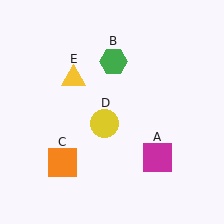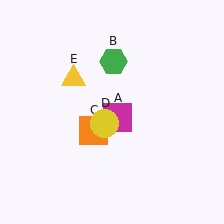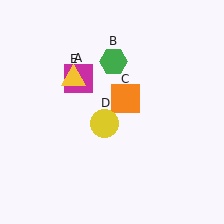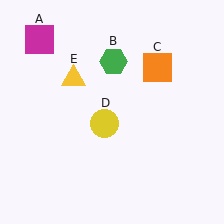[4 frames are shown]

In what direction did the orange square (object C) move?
The orange square (object C) moved up and to the right.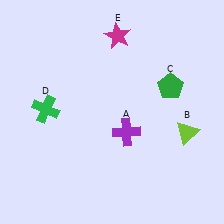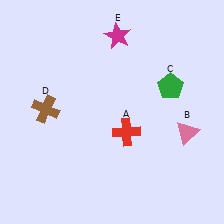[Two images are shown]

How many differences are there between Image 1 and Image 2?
There are 3 differences between the two images.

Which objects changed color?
A changed from purple to red. B changed from lime to pink. D changed from green to brown.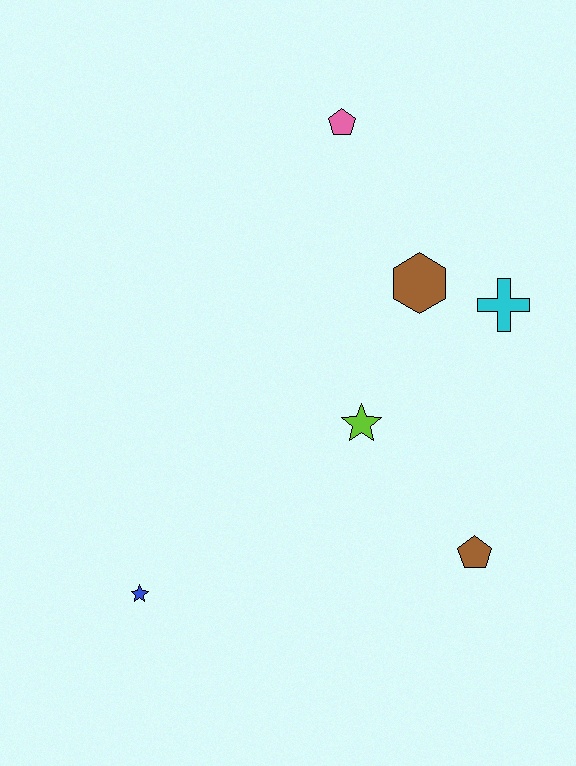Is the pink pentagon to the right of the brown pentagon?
No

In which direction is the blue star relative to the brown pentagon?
The blue star is to the left of the brown pentagon.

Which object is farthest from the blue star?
The pink pentagon is farthest from the blue star.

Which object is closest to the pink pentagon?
The brown hexagon is closest to the pink pentagon.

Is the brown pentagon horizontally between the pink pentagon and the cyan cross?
Yes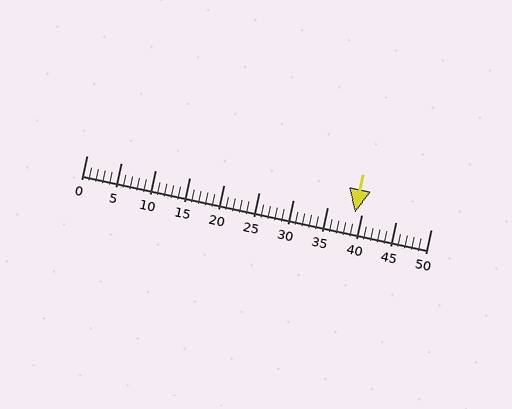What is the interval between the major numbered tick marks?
The major tick marks are spaced 5 units apart.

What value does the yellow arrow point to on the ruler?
The yellow arrow points to approximately 39.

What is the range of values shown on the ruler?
The ruler shows values from 0 to 50.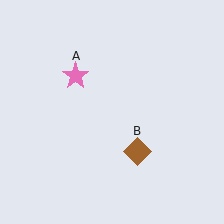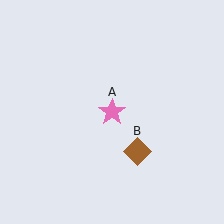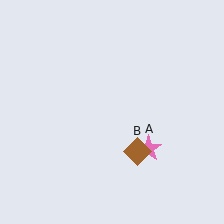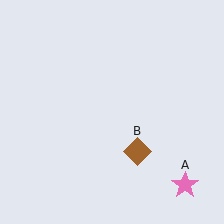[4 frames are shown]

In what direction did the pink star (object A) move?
The pink star (object A) moved down and to the right.